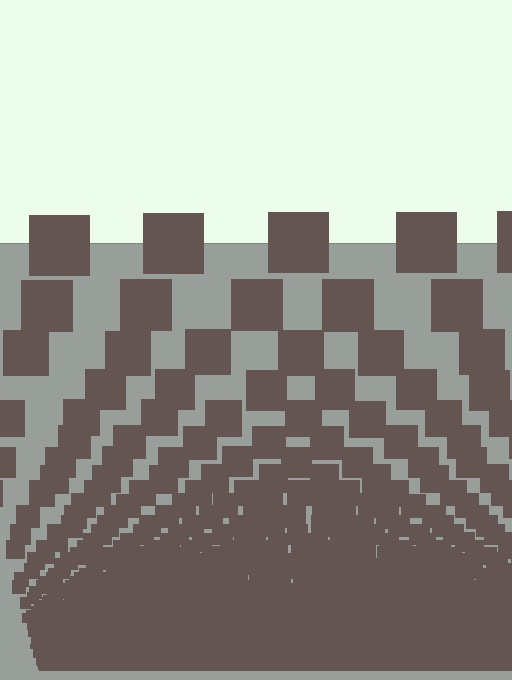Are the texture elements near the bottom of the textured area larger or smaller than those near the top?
Smaller. The gradient is inverted — elements near the bottom are smaller and denser.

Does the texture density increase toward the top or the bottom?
Density increases toward the bottom.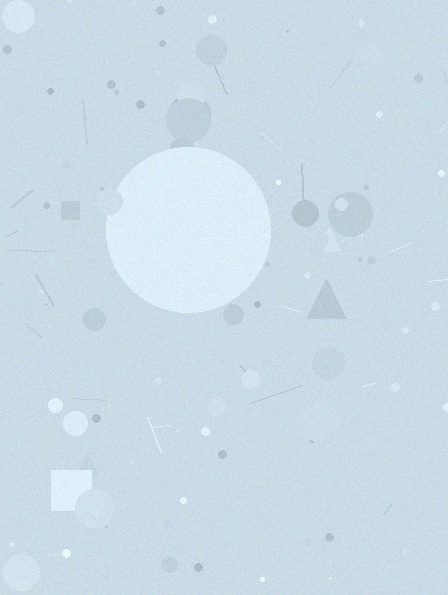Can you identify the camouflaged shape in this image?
The camouflaged shape is a circle.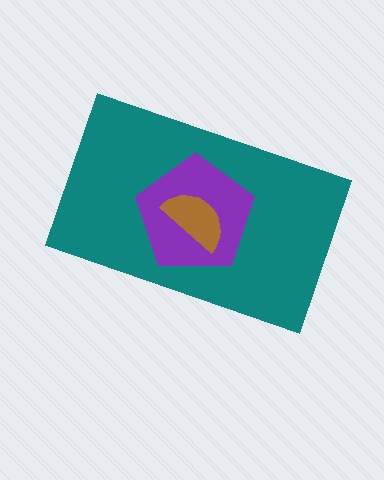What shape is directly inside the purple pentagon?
The brown semicircle.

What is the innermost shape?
The brown semicircle.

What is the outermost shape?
The teal rectangle.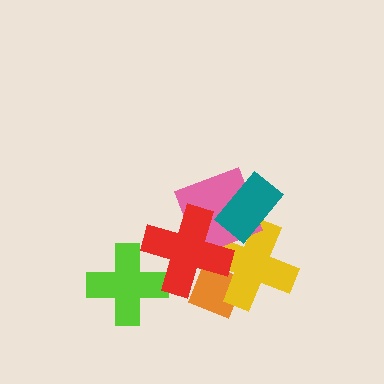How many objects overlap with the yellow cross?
4 objects overlap with the yellow cross.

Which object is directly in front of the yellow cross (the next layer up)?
The pink diamond is directly in front of the yellow cross.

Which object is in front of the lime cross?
The red cross is in front of the lime cross.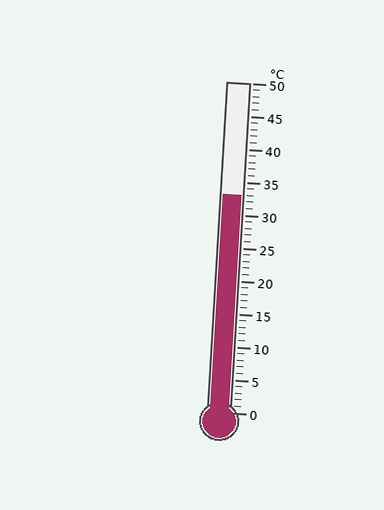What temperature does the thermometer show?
The thermometer shows approximately 33°C.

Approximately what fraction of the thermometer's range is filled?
The thermometer is filled to approximately 65% of its range.